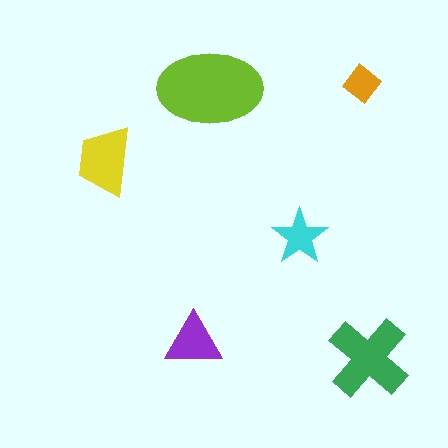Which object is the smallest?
The orange diamond.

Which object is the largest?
The lime ellipse.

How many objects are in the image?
There are 6 objects in the image.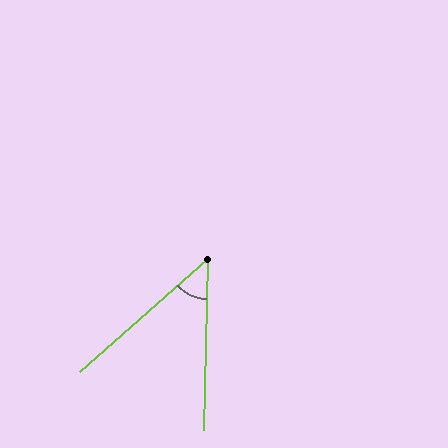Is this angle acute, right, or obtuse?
It is acute.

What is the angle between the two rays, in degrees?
Approximately 47 degrees.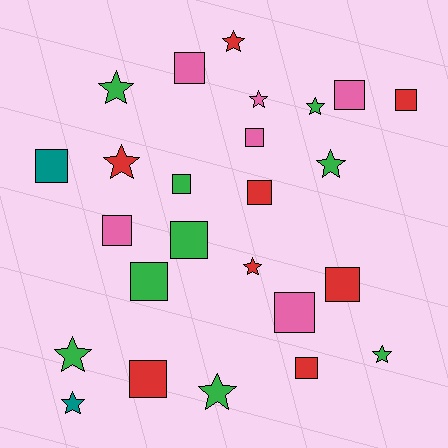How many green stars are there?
There are 6 green stars.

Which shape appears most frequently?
Square, with 14 objects.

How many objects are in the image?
There are 25 objects.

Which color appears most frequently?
Green, with 9 objects.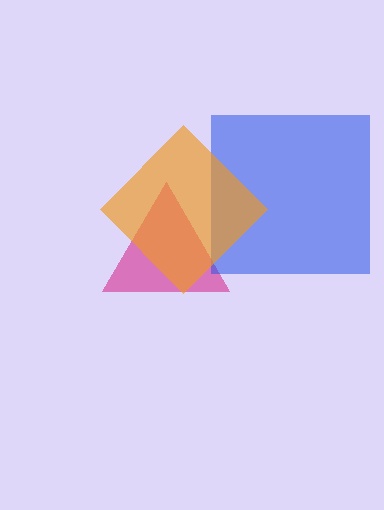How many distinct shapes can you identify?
There are 3 distinct shapes: a magenta triangle, a blue square, an orange diamond.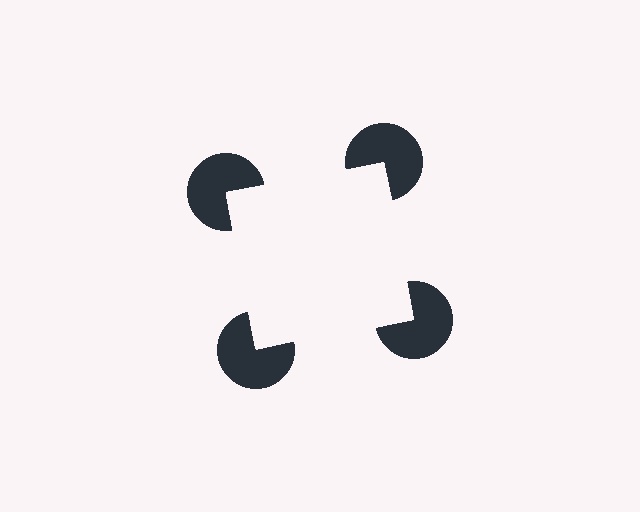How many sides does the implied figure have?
4 sides.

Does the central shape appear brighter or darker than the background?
It typically appears slightly brighter than the background, even though no actual brightness change is drawn.